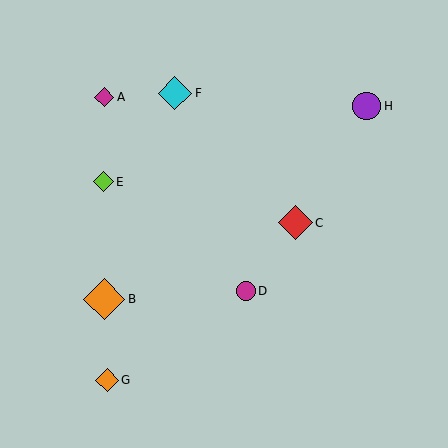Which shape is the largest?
The orange diamond (labeled B) is the largest.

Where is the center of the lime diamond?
The center of the lime diamond is at (103, 182).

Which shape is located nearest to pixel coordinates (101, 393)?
The orange diamond (labeled G) at (107, 380) is nearest to that location.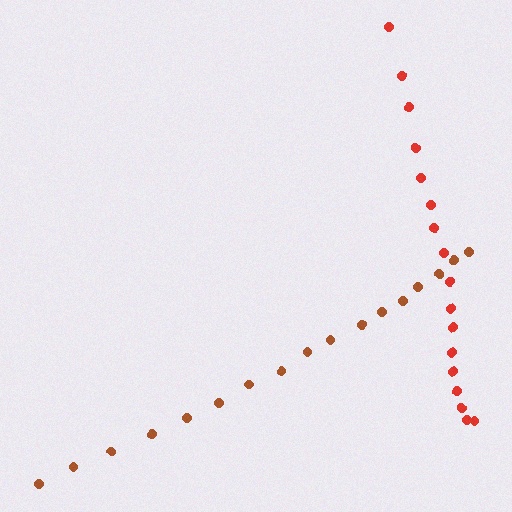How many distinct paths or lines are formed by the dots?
There are 2 distinct paths.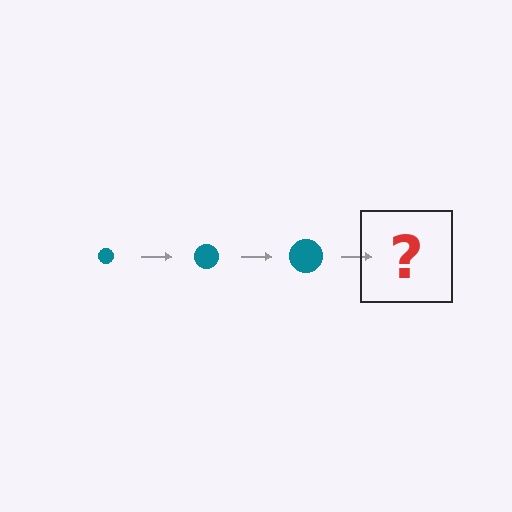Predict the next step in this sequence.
The next step is a teal circle, larger than the previous one.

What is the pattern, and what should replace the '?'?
The pattern is that the circle gets progressively larger each step. The '?' should be a teal circle, larger than the previous one.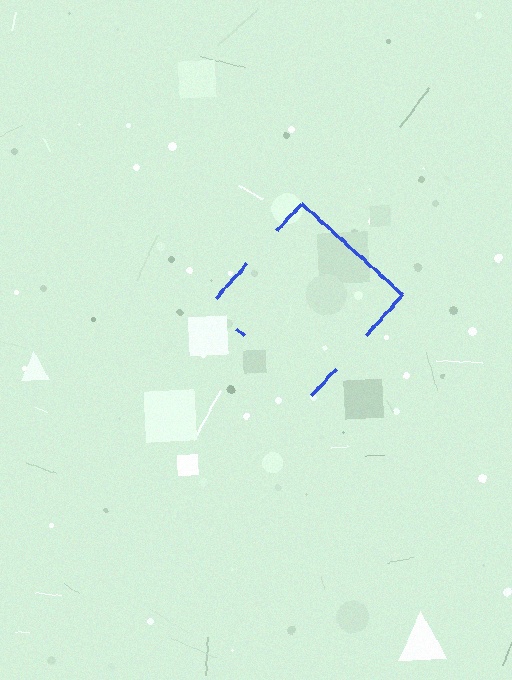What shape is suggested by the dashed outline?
The dashed outline suggests a diamond.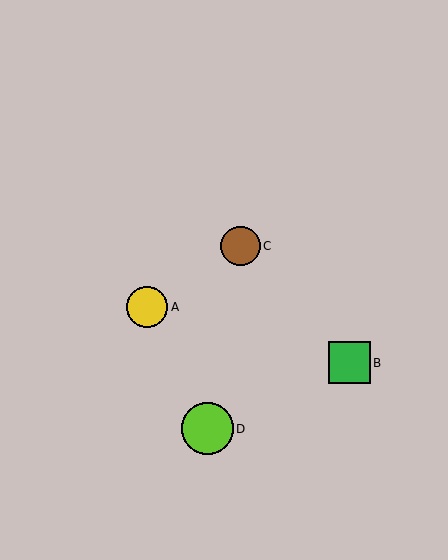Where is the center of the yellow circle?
The center of the yellow circle is at (147, 307).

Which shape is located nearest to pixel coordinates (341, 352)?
The green square (labeled B) at (350, 363) is nearest to that location.